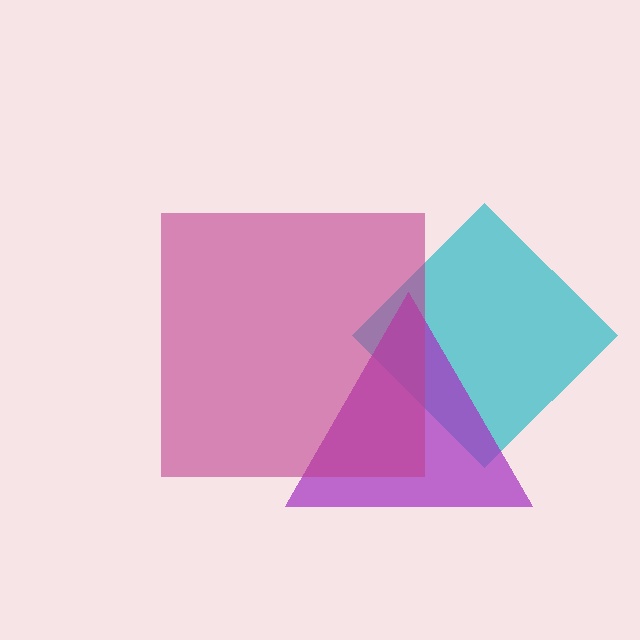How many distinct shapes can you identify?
There are 3 distinct shapes: a cyan diamond, a purple triangle, a magenta square.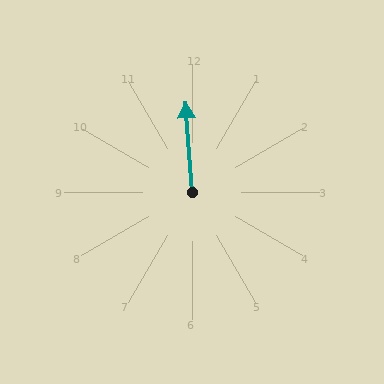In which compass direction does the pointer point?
North.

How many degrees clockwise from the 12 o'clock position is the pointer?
Approximately 356 degrees.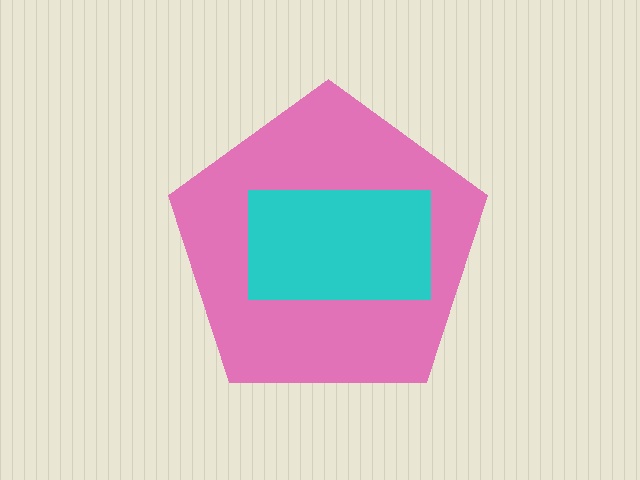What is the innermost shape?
The cyan rectangle.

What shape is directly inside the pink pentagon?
The cyan rectangle.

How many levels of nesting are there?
2.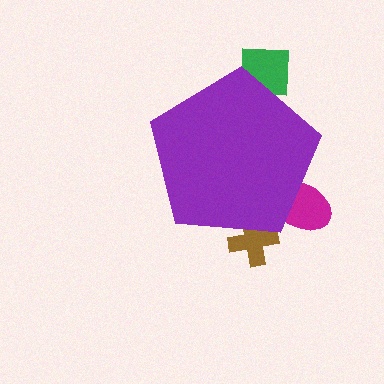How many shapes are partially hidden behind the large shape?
3 shapes are partially hidden.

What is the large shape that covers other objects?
A purple pentagon.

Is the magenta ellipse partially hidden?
Yes, the magenta ellipse is partially hidden behind the purple pentagon.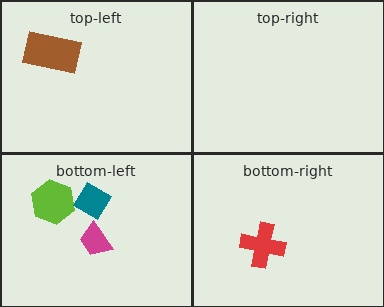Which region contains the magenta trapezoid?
The bottom-left region.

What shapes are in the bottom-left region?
The magenta trapezoid, the lime hexagon, the teal diamond.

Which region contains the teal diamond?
The bottom-left region.